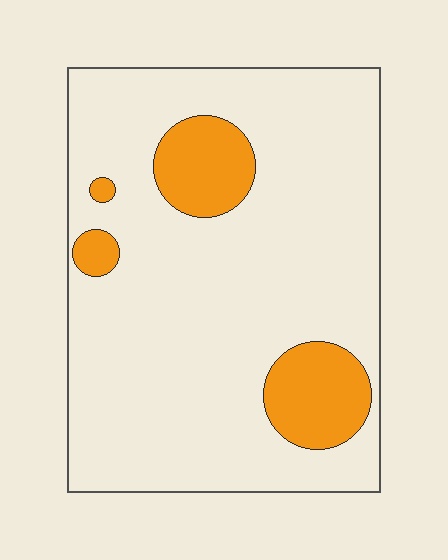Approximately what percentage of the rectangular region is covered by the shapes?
Approximately 15%.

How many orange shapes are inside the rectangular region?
4.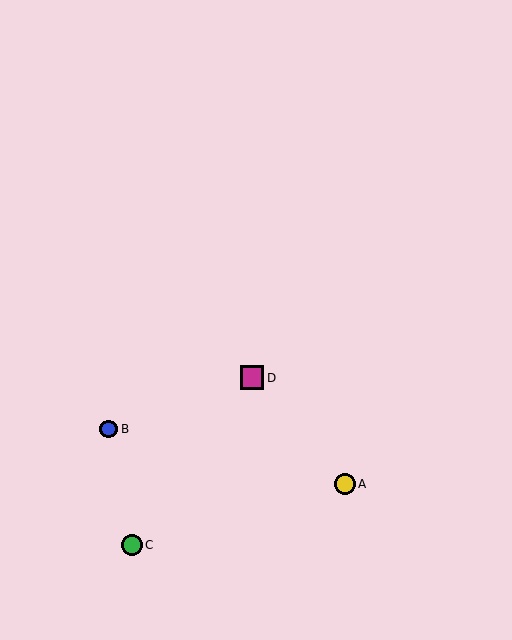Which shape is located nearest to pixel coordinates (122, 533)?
The green circle (labeled C) at (132, 545) is nearest to that location.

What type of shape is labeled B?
Shape B is a blue circle.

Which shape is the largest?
The magenta square (labeled D) is the largest.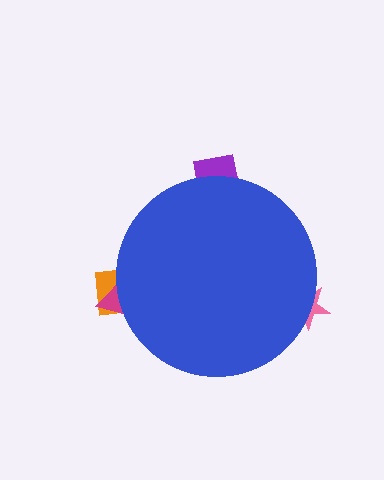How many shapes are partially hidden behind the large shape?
4 shapes are partially hidden.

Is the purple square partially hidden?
Yes, the purple square is partially hidden behind the blue circle.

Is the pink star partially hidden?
Yes, the pink star is partially hidden behind the blue circle.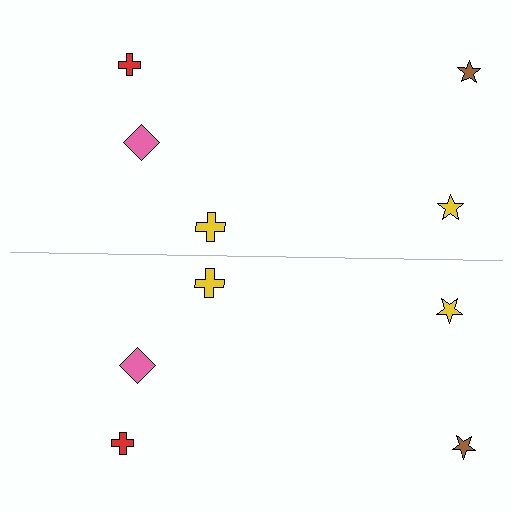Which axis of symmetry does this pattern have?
The pattern has a horizontal axis of symmetry running through the center of the image.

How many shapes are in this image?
There are 10 shapes in this image.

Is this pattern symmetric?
Yes, this pattern has bilateral (reflection) symmetry.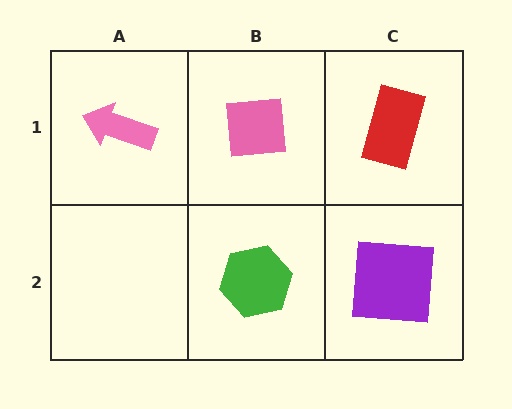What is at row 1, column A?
A pink arrow.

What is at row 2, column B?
A green hexagon.